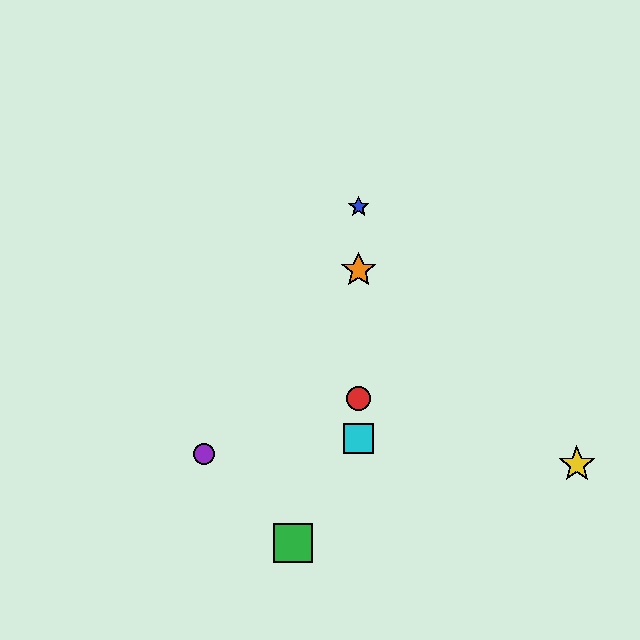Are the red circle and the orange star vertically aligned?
Yes, both are at x≈359.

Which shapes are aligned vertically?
The red circle, the blue star, the orange star, the cyan square are aligned vertically.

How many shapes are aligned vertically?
4 shapes (the red circle, the blue star, the orange star, the cyan square) are aligned vertically.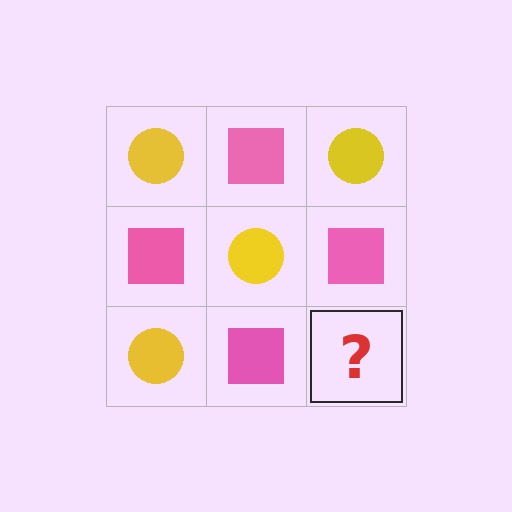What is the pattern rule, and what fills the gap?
The rule is that it alternates yellow circle and pink square in a checkerboard pattern. The gap should be filled with a yellow circle.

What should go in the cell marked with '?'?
The missing cell should contain a yellow circle.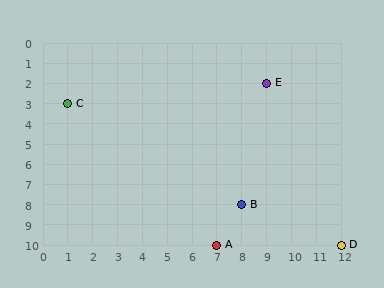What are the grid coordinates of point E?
Point E is at grid coordinates (9, 2).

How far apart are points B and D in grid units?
Points B and D are 4 columns and 2 rows apart (about 4.5 grid units diagonally).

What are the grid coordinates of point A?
Point A is at grid coordinates (7, 10).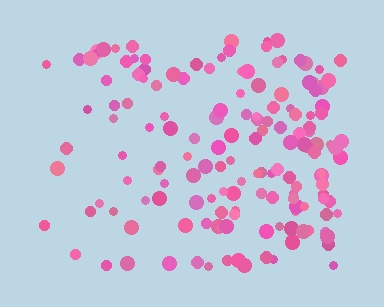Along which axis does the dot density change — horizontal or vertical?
Horizontal.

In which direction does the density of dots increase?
From left to right, with the right side densest.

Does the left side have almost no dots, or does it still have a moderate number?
Still a moderate number, just noticeably fewer than the right.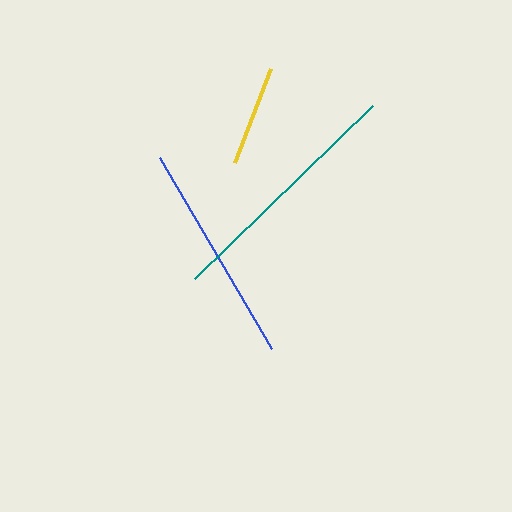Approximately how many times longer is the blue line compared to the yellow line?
The blue line is approximately 2.2 times the length of the yellow line.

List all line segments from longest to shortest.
From longest to shortest: teal, blue, yellow.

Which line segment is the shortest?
The yellow line is the shortest at approximately 101 pixels.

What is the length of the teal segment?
The teal segment is approximately 249 pixels long.